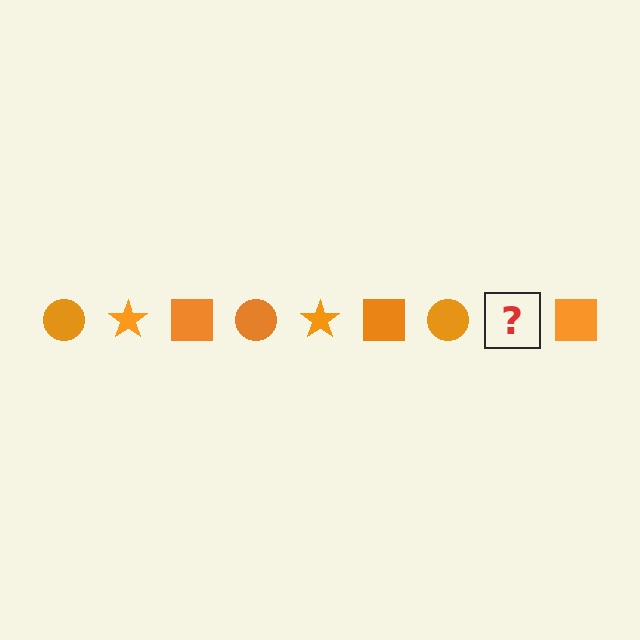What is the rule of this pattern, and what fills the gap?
The rule is that the pattern cycles through circle, star, square shapes in orange. The gap should be filled with an orange star.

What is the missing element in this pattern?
The missing element is an orange star.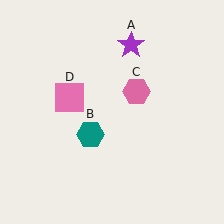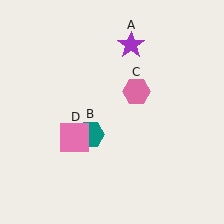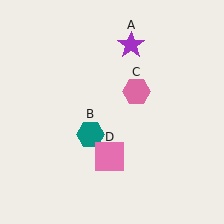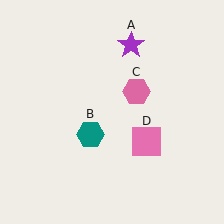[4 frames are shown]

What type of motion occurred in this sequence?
The pink square (object D) rotated counterclockwise around the center of the scene.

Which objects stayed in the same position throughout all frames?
Purple star (object A) and teal hexagon (object B) and pink hexagon (object C) remained stationary.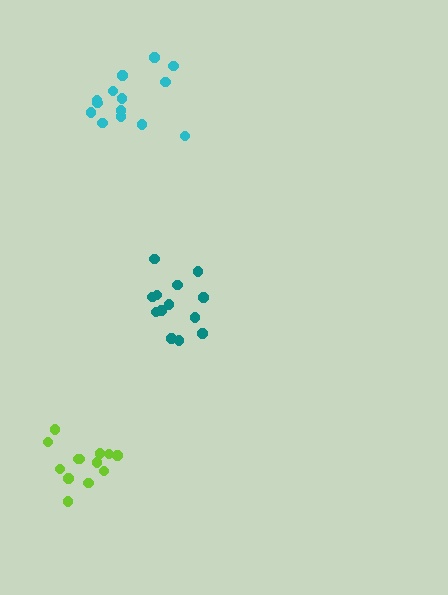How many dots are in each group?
Group 1: 14 dots, Group 2: 13 dots, Group 3: 13 dots (40 total).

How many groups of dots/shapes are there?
There are 3 groups.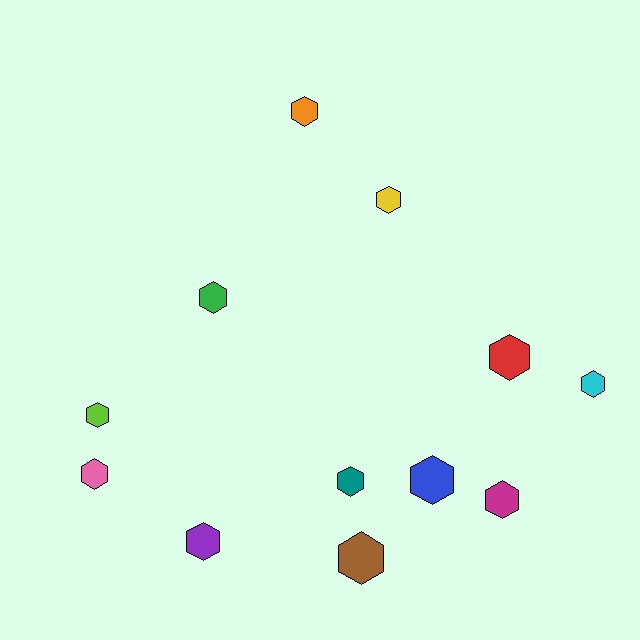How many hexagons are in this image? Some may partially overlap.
There are 12 hexagons.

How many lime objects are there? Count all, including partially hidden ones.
There is 1 lime object.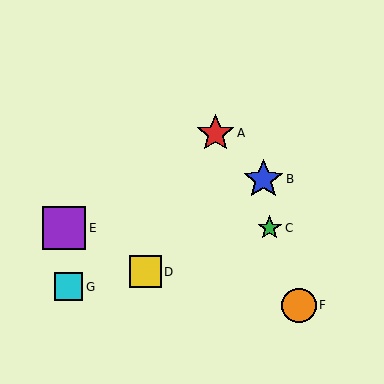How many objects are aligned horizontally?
2 objects (C, E) are aligned horizontally.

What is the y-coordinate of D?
Object D is at y≈272.